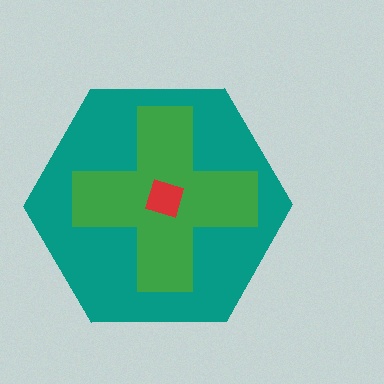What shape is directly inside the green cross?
The red diamond.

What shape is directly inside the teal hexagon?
The green cross.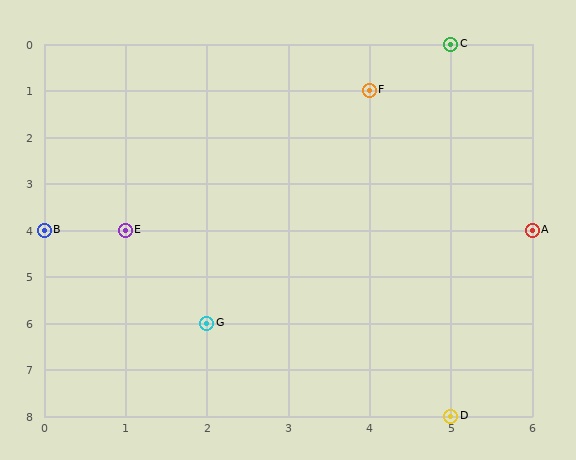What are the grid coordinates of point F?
Point F is at grid coordinates (4, 1).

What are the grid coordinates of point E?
Point E is at grid coordinates (1, 4).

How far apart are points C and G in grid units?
Points C and G are 3 columns and 6 rows apart (about 6.7 grid units diagonally).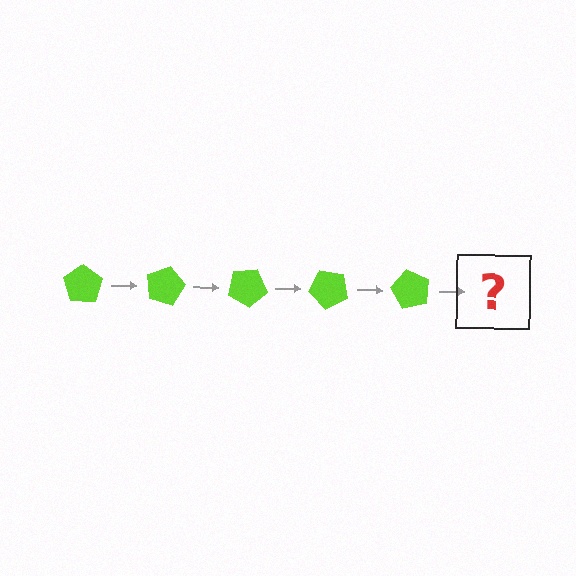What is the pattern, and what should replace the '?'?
The pattern is that the pentagon rotates 15 degrees each step. The '?' should be a lime pentagon rotated 75 degrees.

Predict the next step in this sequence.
The next step is a lime pentagon rotated 75 degrees.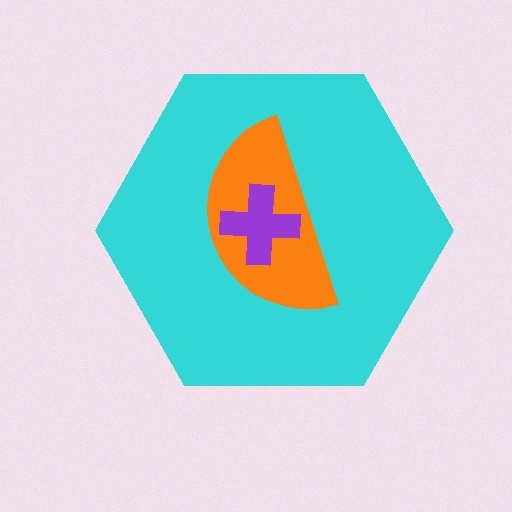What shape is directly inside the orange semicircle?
The purple cross.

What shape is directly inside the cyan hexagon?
The orange semicircle.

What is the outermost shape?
The cyan hexagon.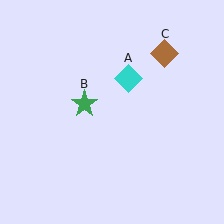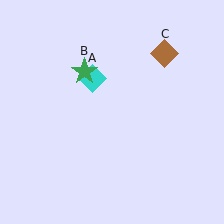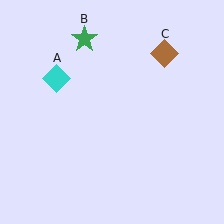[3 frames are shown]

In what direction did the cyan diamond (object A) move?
The cyan diamond (object A) moved left.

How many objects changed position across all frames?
2 objects changed position: cyan diamond (object A), green star (object B).